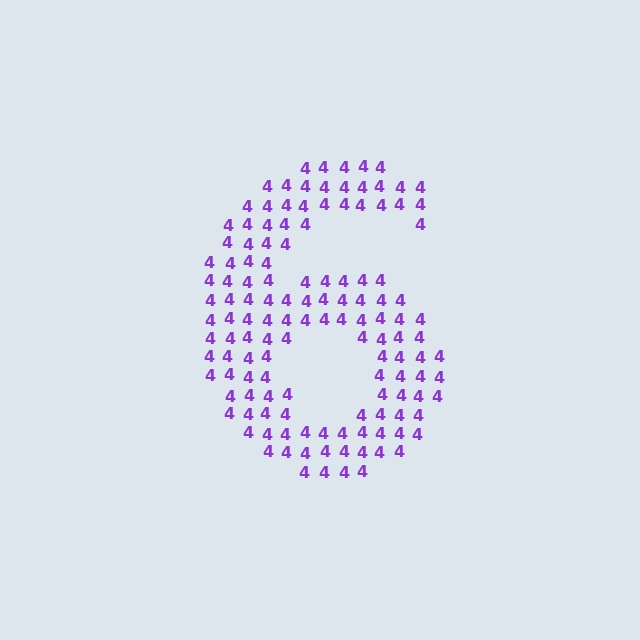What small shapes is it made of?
It is made of small digit 4's.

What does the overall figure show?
The overall figure shows the digit 6.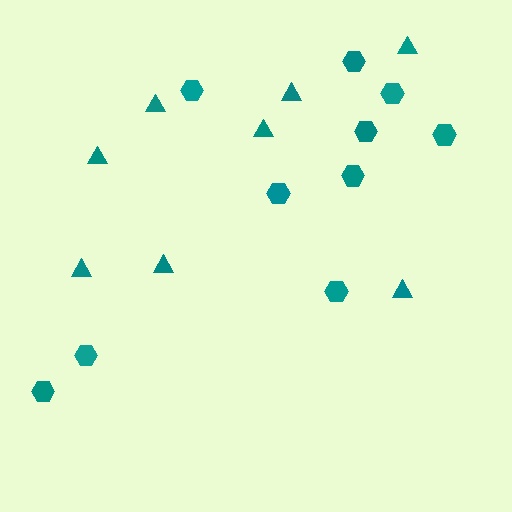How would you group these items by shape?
There are 2 groups: one group of triangles (8) and one group of hexagons (10).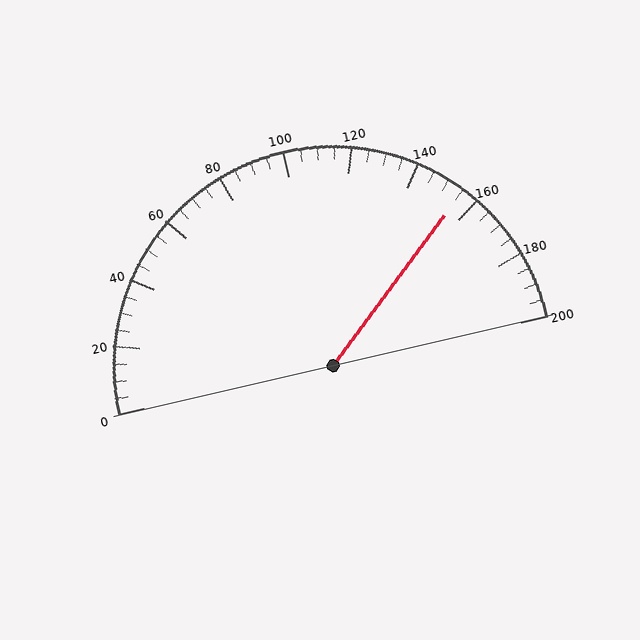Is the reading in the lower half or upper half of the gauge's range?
The reading is in the upper half of the range (0 to 200).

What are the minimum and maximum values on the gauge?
The gauge ranges from 0 to 200.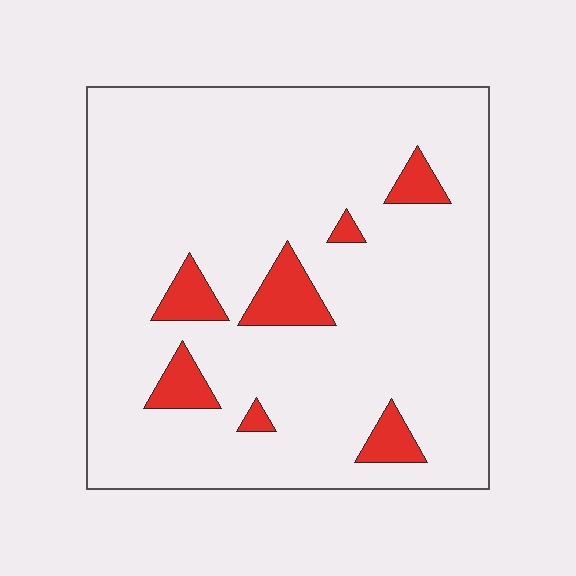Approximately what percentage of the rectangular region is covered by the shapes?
Approximately 10%.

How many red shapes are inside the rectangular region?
7.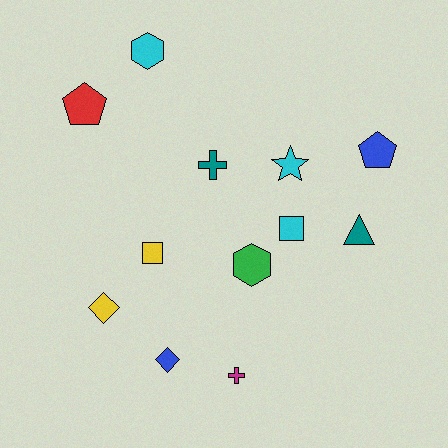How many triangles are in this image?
There is 1 triangle.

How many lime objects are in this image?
There are no lime objects.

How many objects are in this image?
There are 12 objects.